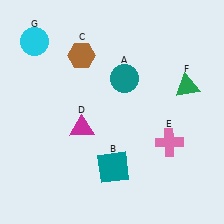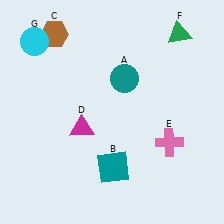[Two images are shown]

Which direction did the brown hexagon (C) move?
The brown hexagon (C) moved left.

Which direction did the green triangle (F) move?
The green triangle (F) moved up.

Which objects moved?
The objects that moved are: the brown hexagon (C), the green triangle (F).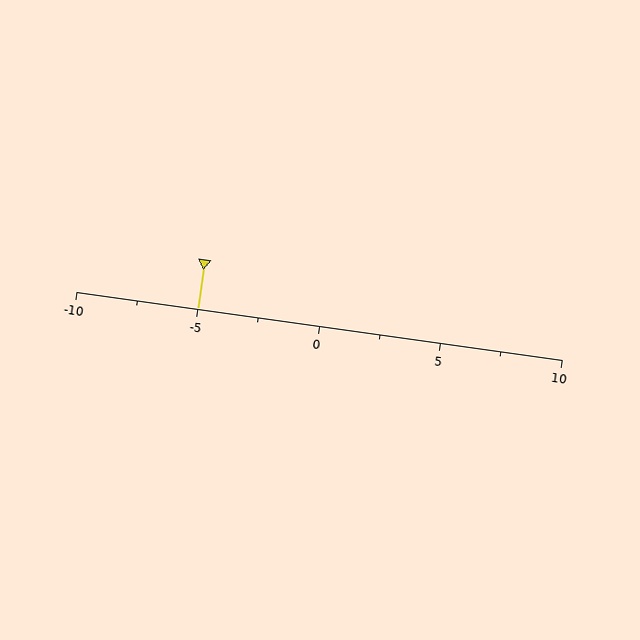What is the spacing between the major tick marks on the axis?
The major ticks are spaced 5 apart.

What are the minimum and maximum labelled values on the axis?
The axis runs from -10 to 10.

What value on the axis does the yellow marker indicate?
The marker indicates approximately -5.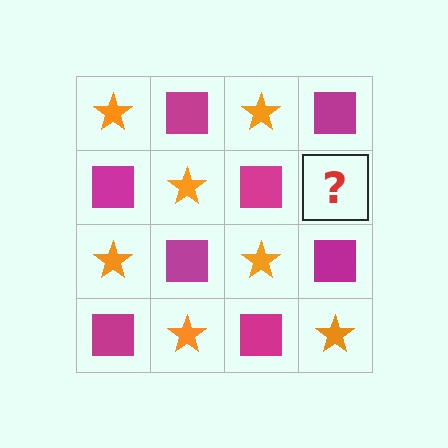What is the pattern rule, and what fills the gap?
The rule is that it alternates orange star and magenta square in a checkerboard pattern. The gap should be filled with an orange star.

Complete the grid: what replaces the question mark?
The question mark should be replaced with an orange star.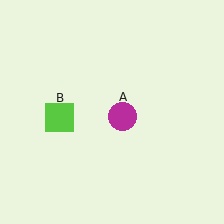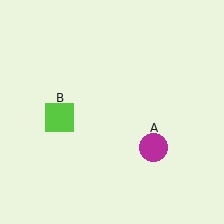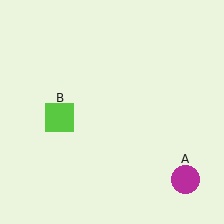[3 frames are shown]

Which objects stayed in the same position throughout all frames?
Lime square (object B) remained stationary.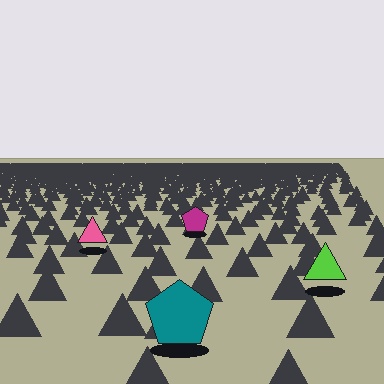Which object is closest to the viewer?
The teal pentagon is closest. The texture marks near it are larger and more spread out.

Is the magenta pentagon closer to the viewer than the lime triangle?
No. The lime triangle is closer — you can tell from the texture gradient: the ground texture is coarser near it.